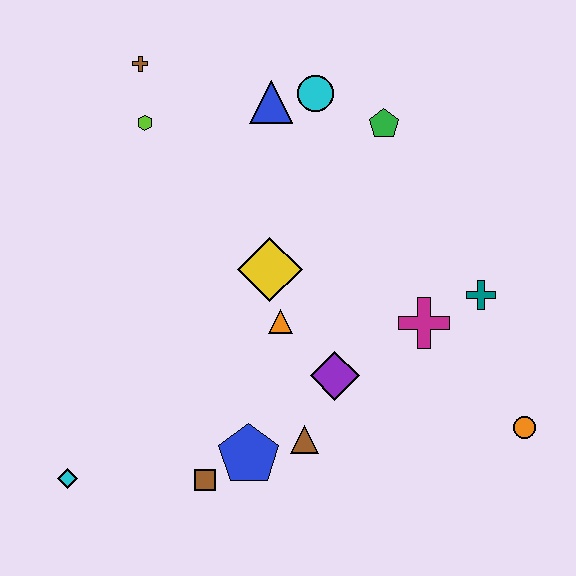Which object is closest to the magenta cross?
The teal cross is closest to the magenta cross.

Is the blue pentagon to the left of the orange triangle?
Yes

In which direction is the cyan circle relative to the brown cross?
The cyan circle is to the right of the brown cross.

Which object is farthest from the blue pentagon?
The brown cross is farthest from the blue pentagon.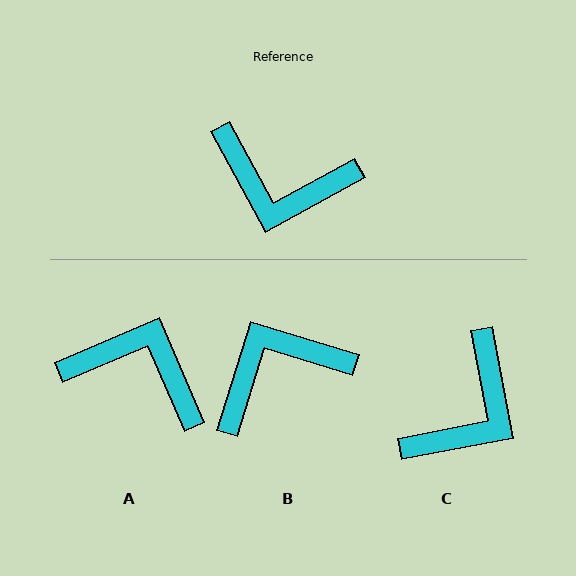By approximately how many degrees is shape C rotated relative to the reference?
Approximately 72 degrees counter-clockwise.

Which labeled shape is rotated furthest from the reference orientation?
A, about 175 degrees away.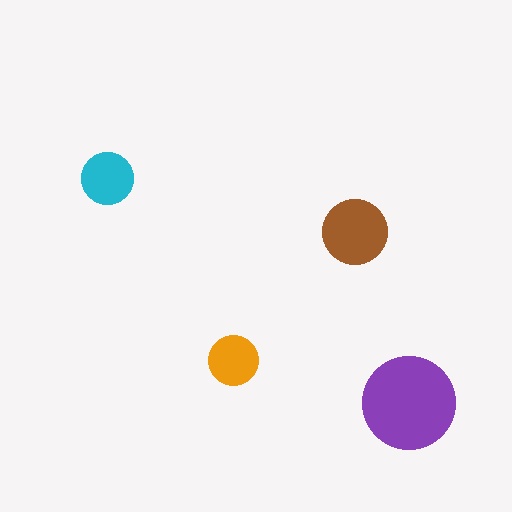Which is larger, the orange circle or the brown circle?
The brown one.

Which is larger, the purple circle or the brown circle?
The purple one.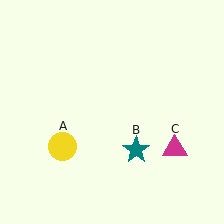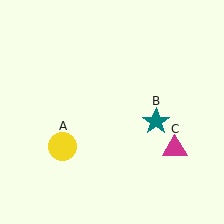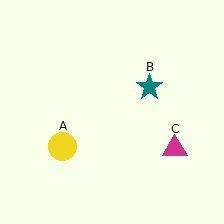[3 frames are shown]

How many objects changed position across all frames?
1 object changed position: teal star (object B).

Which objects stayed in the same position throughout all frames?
Yellow circle (object A) and magenta triangle (object C) remained stationary.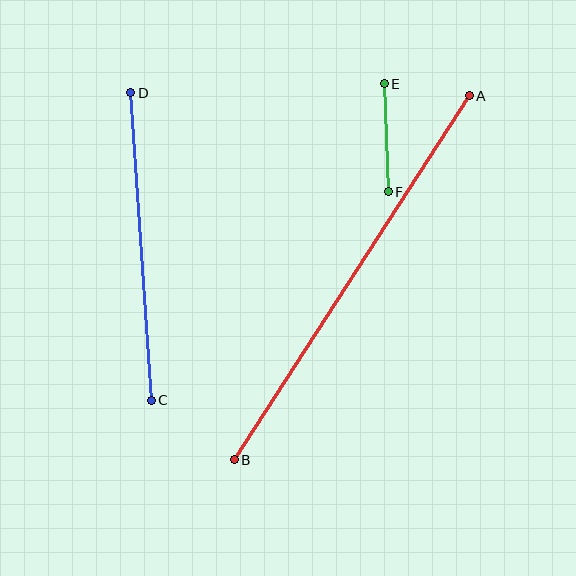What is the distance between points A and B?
The distance is approximately 433 pixels.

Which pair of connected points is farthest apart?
Points A and B are farthest apart.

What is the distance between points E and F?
The distance is approximately 108 pixels.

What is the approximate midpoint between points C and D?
The midpoint is at approximately (141, 246) pixels.